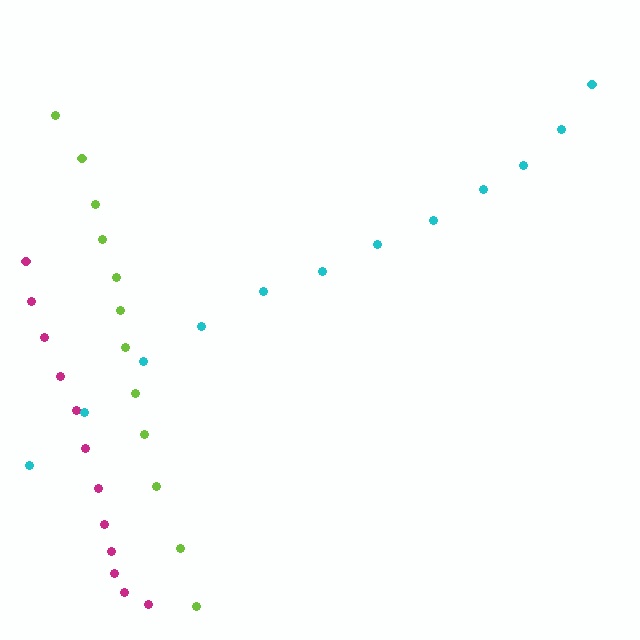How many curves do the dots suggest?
There are 3 distinct paths.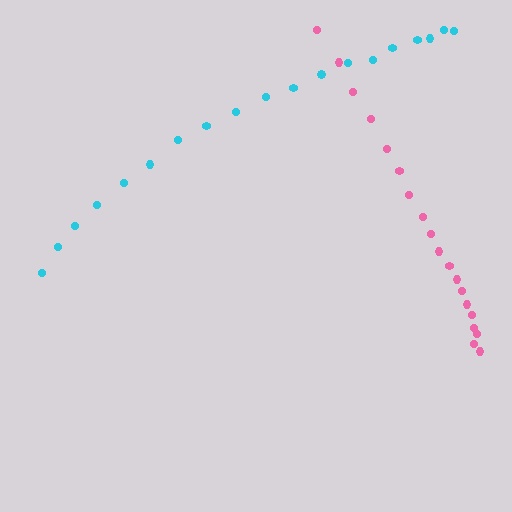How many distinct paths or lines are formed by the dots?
There are 2 distinct paths.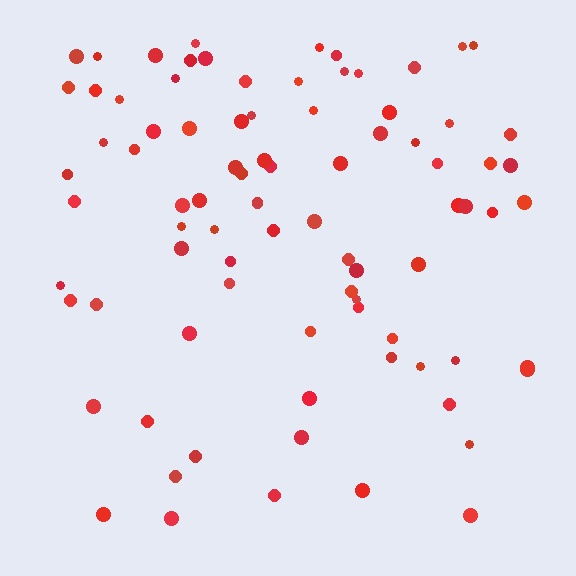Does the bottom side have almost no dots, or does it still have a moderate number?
Still a moderate number, just noticeably fewer than the top.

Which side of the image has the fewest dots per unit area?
The bottom.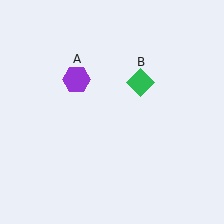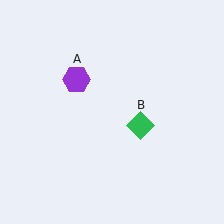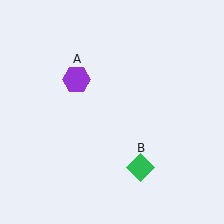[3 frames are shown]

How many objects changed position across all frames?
1 object changed position: green diamond (object B).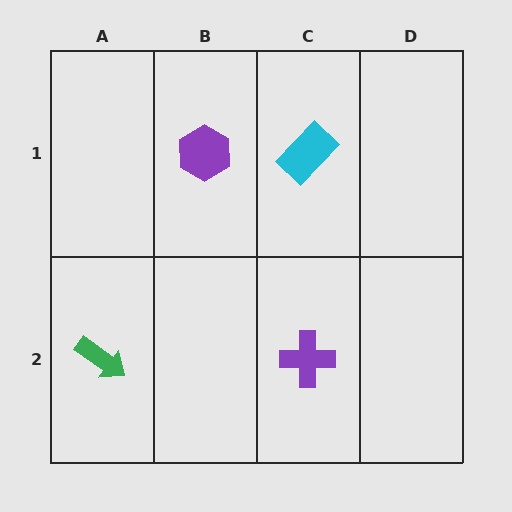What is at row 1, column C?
A cyan rectangle.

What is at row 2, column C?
A purple cross.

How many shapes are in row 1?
2 shapes.